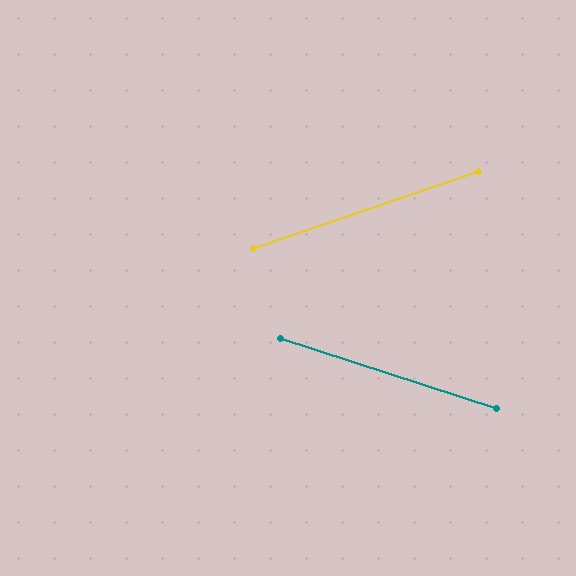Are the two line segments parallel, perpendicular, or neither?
Neither parallel nor perpendicular — they differ by about 37°.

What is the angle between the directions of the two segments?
Approximately 37 degrees.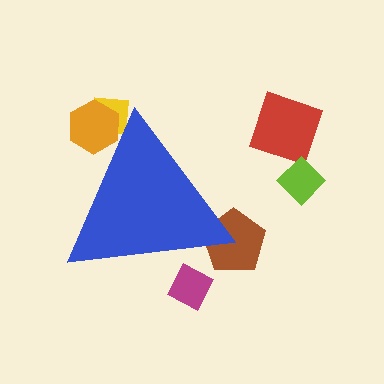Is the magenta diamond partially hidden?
Yes, the magenta diamond is partially hidden behind the blue triangle.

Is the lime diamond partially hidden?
No, the lime diamond is fully visible.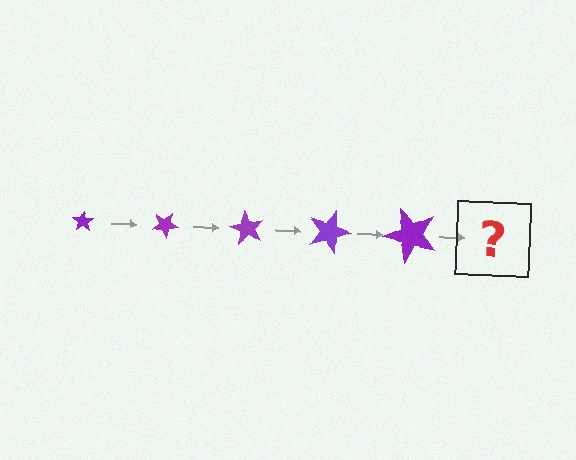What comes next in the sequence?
The next element should be a star, larger than the previous one and rotated 150 degrees from the start.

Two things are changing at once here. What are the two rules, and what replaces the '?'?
The two rules are that the star grows larger each step and it rotates 30 degrees each step. The '?' should be a star, larger than the previous one and rotated 150 degrees from the start.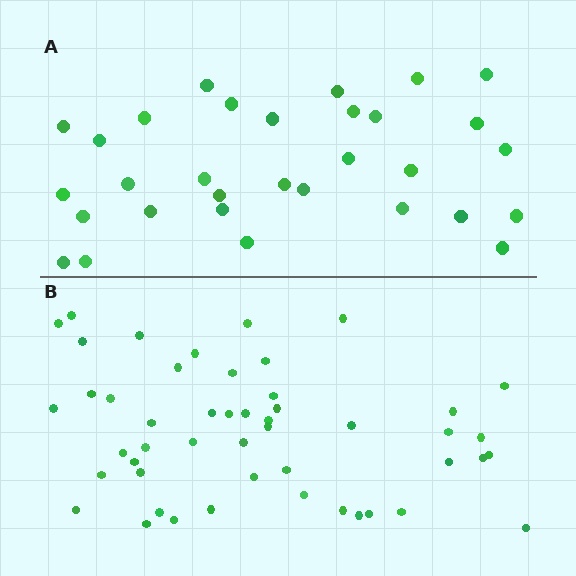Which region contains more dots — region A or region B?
Region B (the bottom region) has more dots.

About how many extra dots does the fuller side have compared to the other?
Region B has approximately 20 more dots than region A.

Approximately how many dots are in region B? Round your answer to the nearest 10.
About 50 dots. (The exact count is 49, which rounds to 50.)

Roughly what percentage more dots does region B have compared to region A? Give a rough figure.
About 60% more.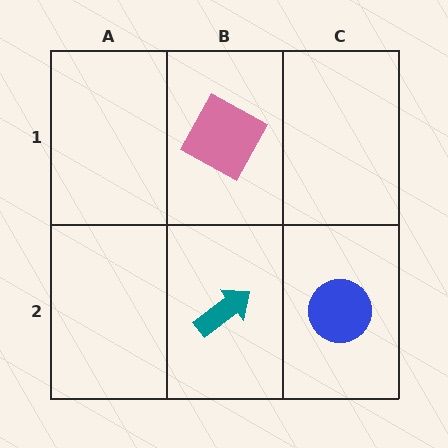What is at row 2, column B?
A teal arrow.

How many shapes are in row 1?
1 shape.